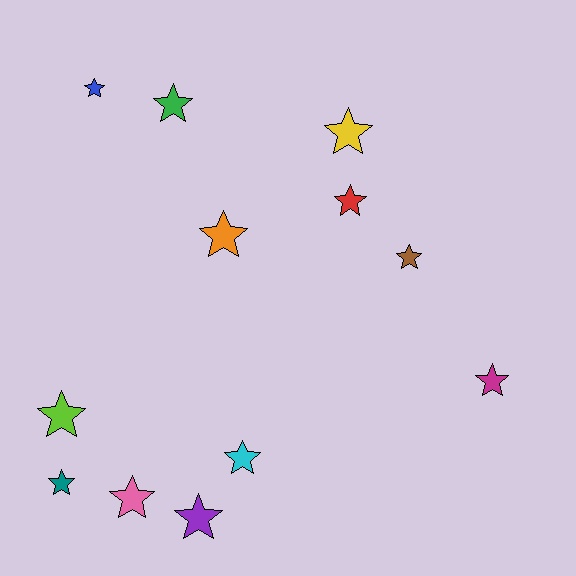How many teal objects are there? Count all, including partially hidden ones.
There is 1 teal object.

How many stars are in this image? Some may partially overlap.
There are 12 stars.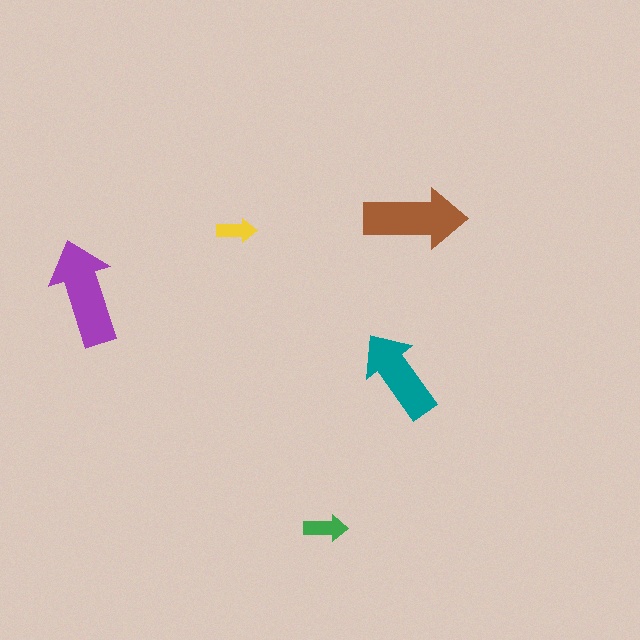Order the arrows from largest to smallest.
the purple one, the brown one, the teal one, the green one, the yellow one.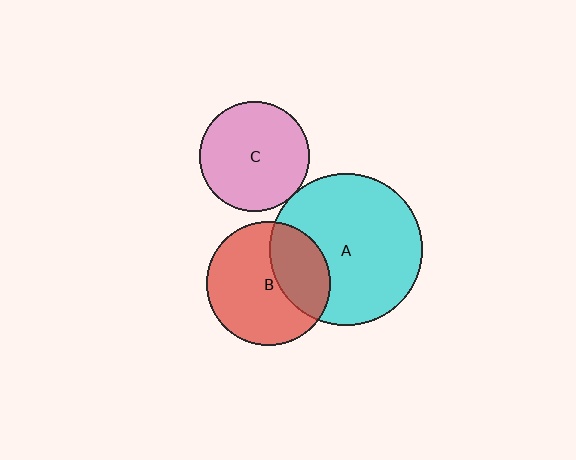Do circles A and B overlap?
Yes.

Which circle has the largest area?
Circle A (cyan).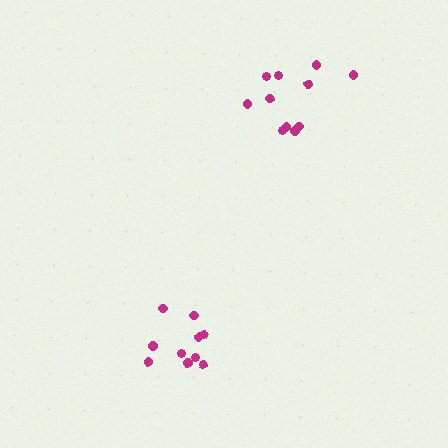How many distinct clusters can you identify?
There are 2 distinct clusters.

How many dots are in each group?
Group 1: 11 dots, Group 2: 10 dots (21 total).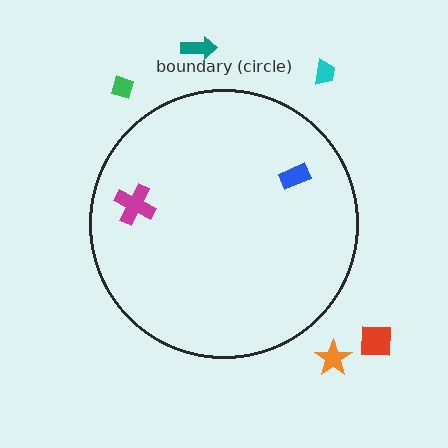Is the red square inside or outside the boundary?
Outside.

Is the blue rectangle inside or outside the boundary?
Inside.